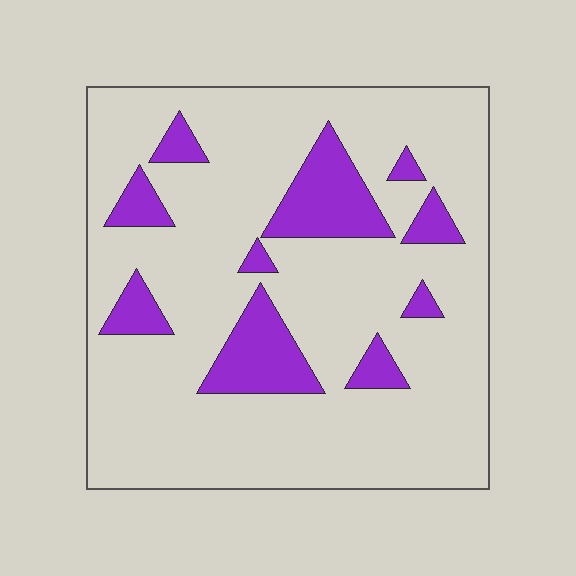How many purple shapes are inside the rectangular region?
10.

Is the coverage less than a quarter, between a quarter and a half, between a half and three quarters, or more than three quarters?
Less than a quarter.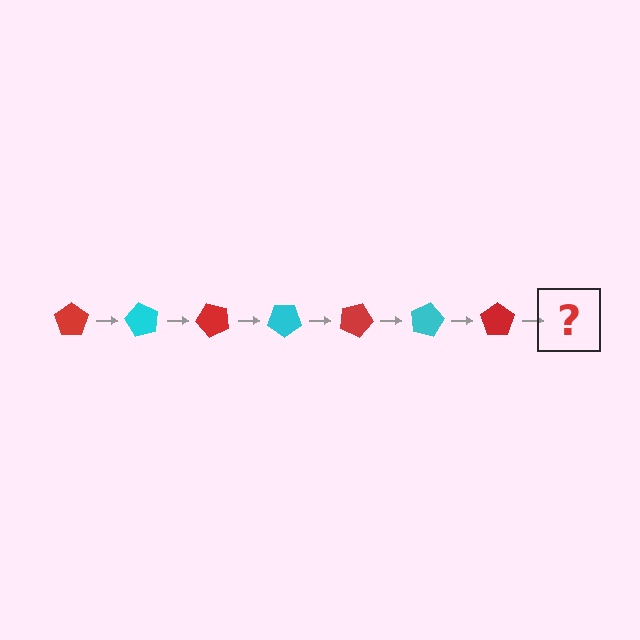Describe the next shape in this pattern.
It should be a cyan pentagon, rotated 420 degrees from the start.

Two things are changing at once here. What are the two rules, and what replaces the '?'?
The two rules are that it rotates 60 degrees each step and the color cycles through red and cyan. The '?' should be a cyan pentagon, rotated 420 degrees from the start.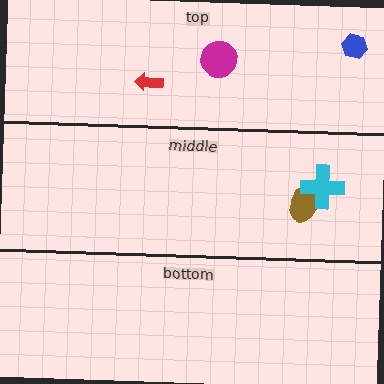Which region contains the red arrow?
The top region.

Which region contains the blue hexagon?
The top region.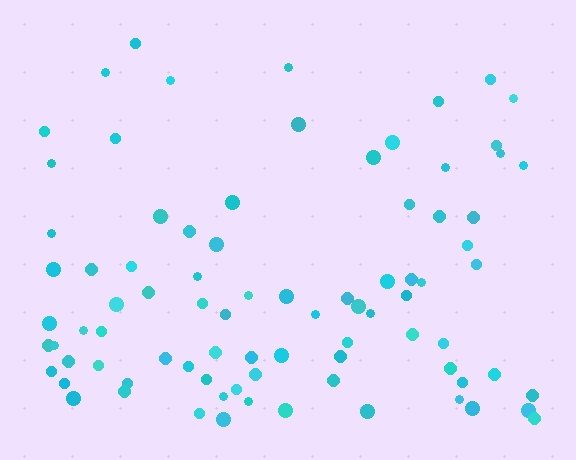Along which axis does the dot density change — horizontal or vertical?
Vertical.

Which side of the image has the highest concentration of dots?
The bottom.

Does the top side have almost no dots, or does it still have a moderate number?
Still a moderate number, just noticeably fewer than the bottom.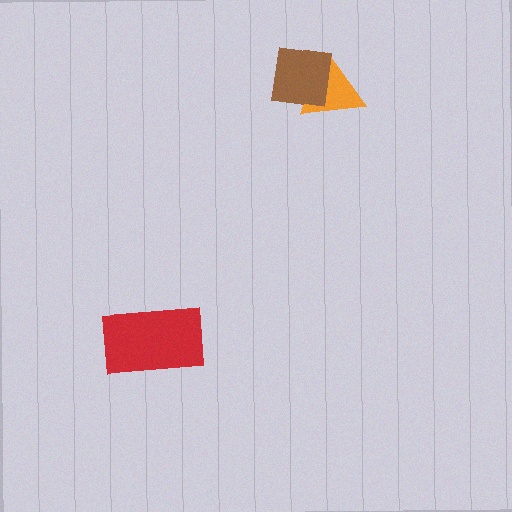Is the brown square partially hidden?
No, no other shape covers it.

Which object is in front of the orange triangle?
The brown square is in front of the orange triangle.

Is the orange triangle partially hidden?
Yes, it is partially covered by another shape.